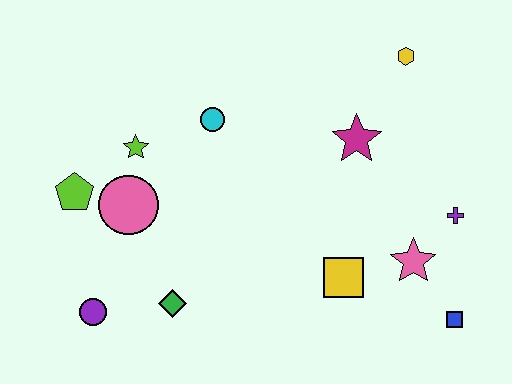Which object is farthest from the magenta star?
The purple circle is farthest from the magenta star.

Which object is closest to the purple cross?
The pink star is closest to the purple cross.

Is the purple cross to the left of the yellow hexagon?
No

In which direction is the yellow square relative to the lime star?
The yellow square is to the right of the lime star.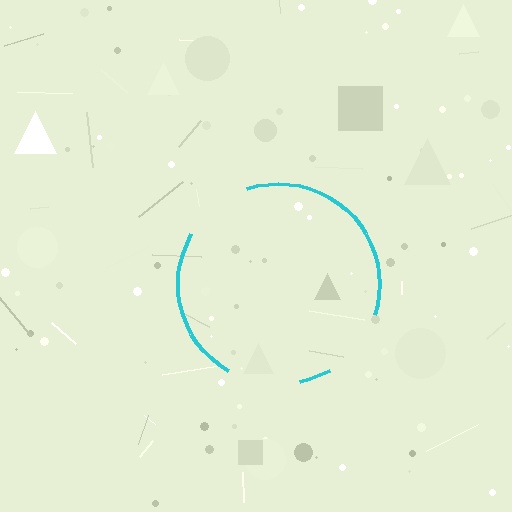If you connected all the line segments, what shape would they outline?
They would outline a circle.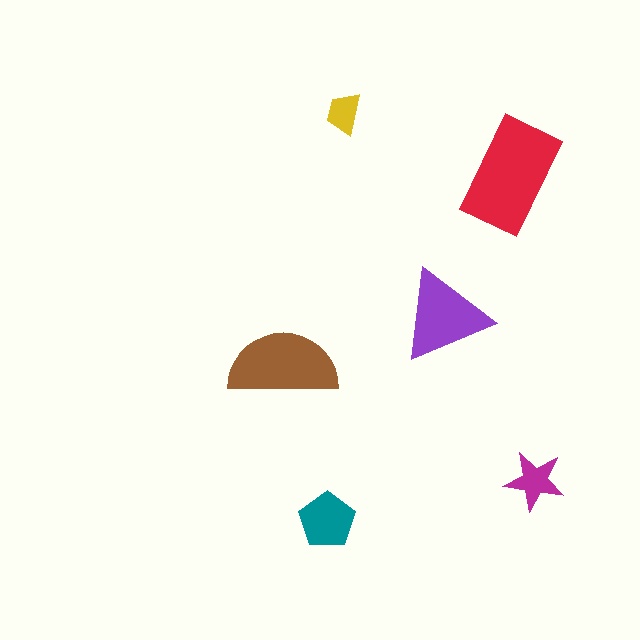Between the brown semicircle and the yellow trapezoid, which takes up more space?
The brown semicircle.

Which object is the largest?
The red rectangle.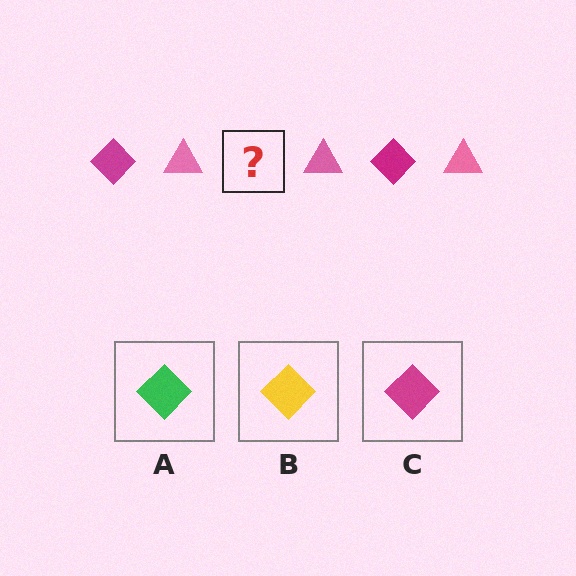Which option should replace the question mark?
Option C.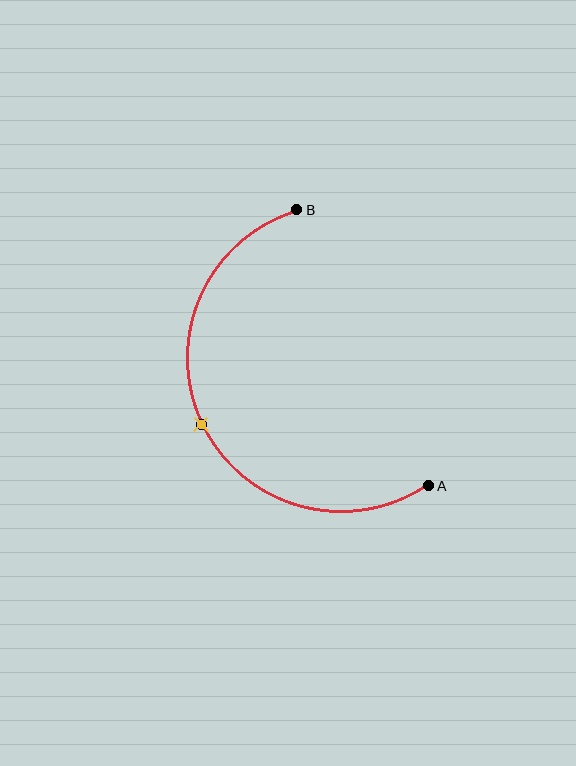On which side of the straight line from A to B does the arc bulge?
The arc bulges to the left of the straight line connecting A and B.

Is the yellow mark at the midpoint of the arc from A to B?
Yes. The yellow mark lies on the arc at equal arc-length from both A and B — it is the arc midpoint.